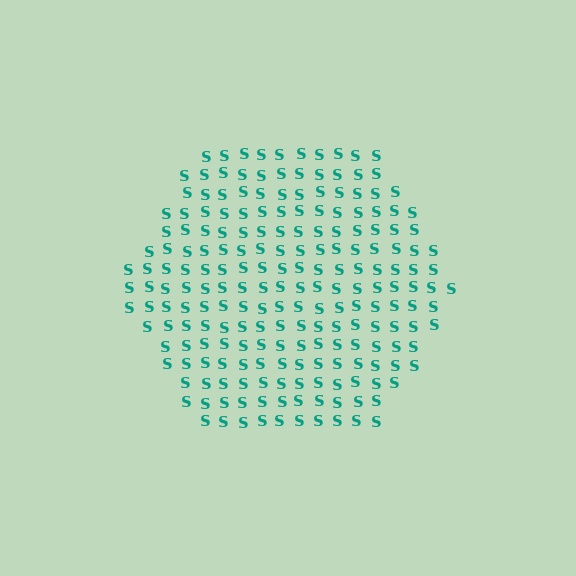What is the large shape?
The large shape is a hexagon.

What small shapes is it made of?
It is made of small letter S's.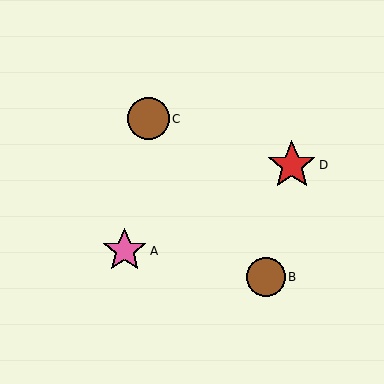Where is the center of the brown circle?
The center of the brown circle is at (148, 119).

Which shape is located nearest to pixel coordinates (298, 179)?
The red star (labeled D) at (292, 165) is nearest to that location.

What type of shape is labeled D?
Shape D is a red star.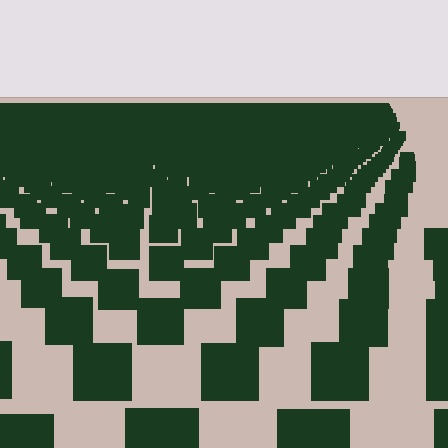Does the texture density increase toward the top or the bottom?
Density increases toward the top.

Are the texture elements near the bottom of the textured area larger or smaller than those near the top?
Larger. Near the bottom, elements are closer to the viewer and appear at a bigger on-screen size.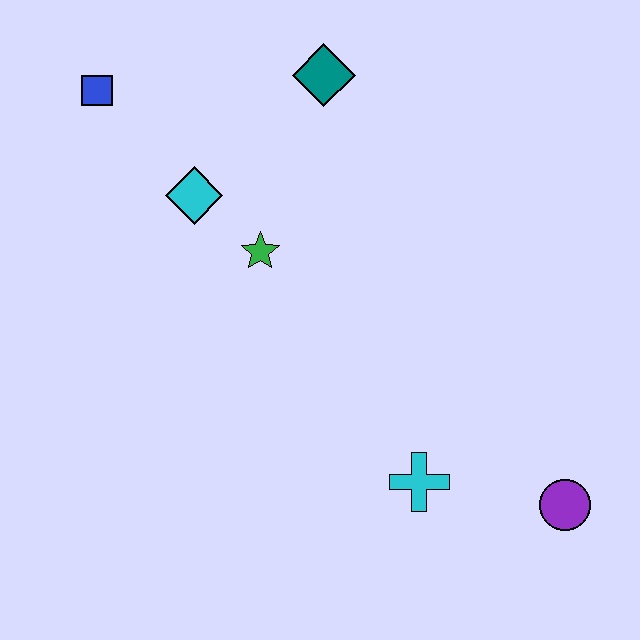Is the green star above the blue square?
No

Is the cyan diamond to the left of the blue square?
No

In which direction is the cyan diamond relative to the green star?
The cyan diamond is to the left of the green star.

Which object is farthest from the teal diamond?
The purple circle is farthest from the teal diamond.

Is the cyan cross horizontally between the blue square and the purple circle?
Yes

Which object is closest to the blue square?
The cyan diamond is closest to the blue square.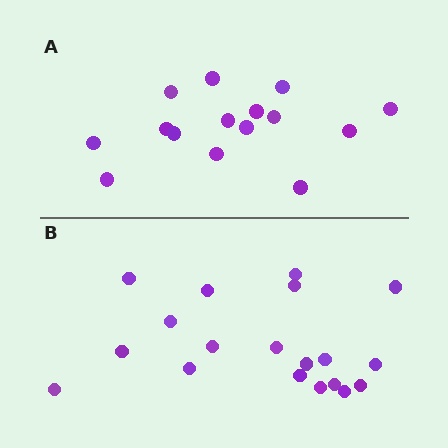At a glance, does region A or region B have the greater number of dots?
Region B (the bottom region) has more dots.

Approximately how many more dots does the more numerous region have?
Region B has about 4 more dots than region A.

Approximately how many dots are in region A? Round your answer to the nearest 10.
About 20 dots. (The exact count is 15, which rounds to 20.)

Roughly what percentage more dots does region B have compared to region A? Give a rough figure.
About 25% more.